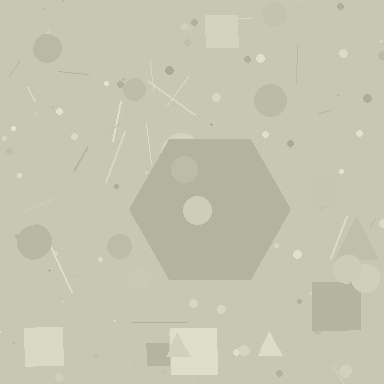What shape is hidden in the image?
A hexagon is hidden in the image.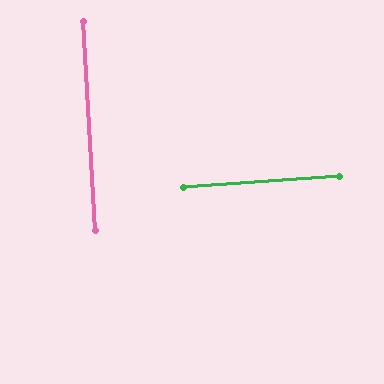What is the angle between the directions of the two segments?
Approximately 89 degrees.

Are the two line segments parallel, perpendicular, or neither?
Perpendicular — they meet at approximately 89°.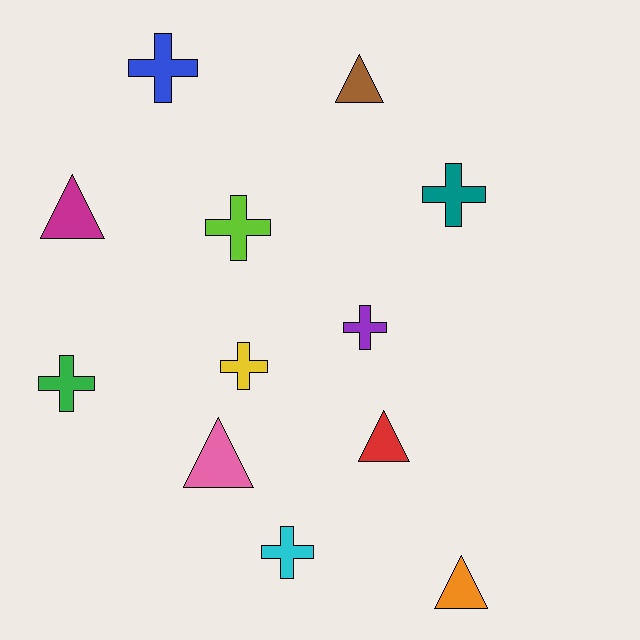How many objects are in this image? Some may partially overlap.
There are 12 objects.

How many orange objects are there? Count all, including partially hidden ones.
There is 1 orange object.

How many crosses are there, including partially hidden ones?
There are 7 crosses.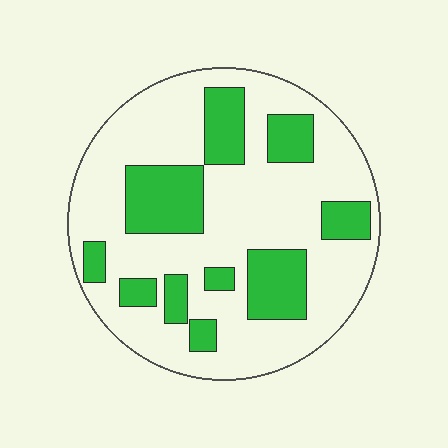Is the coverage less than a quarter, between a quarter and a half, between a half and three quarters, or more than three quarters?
Between a quarter and a half.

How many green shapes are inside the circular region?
10.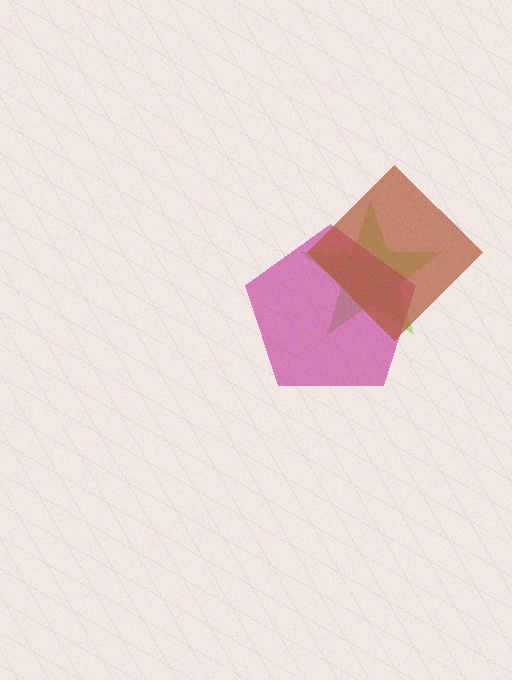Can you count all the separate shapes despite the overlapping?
Yes, there are 3 separate shapes.